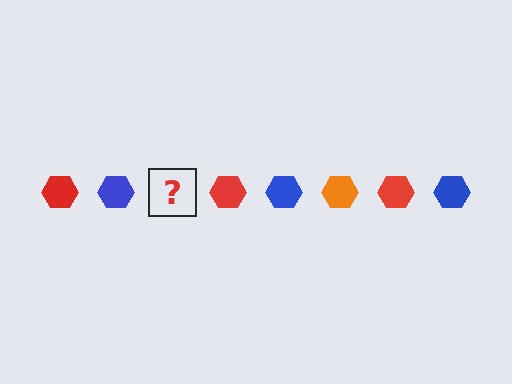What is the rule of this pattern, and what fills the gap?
The rule is that the pattern cycles through red, blue, orange hexagons. The gap should be filled with an orange hexagon.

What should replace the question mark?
The question mark should be replaced with an orange hexagon.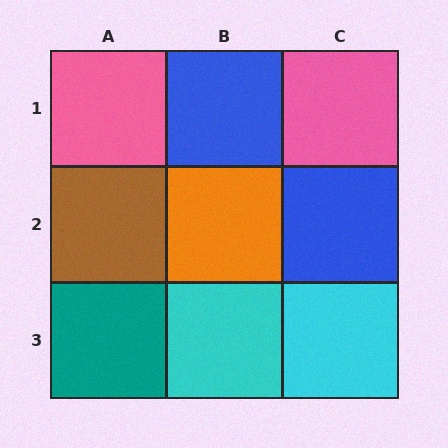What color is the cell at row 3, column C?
Cyan.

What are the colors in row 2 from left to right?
Brown, orange, blue.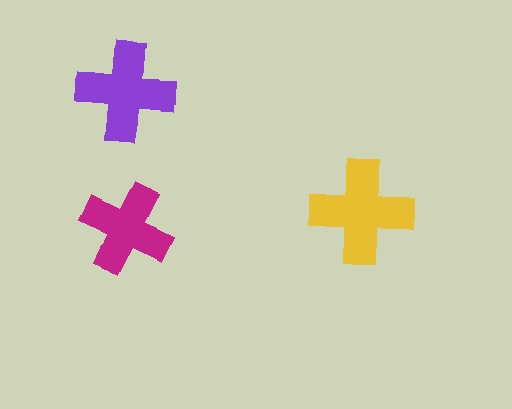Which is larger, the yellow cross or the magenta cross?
The yellow one.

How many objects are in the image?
There are 3 objects in the image.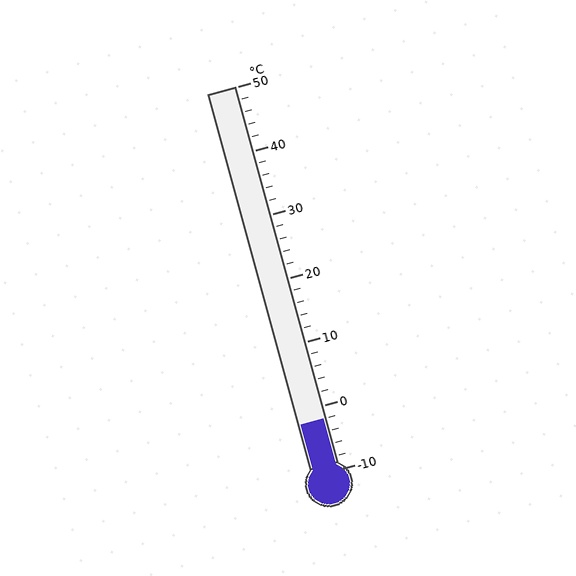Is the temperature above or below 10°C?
The temperature is below 10°C.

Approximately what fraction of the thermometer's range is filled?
The thermometer is filled to approximately 15% of its range.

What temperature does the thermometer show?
The thermometer shows approximately -2°C.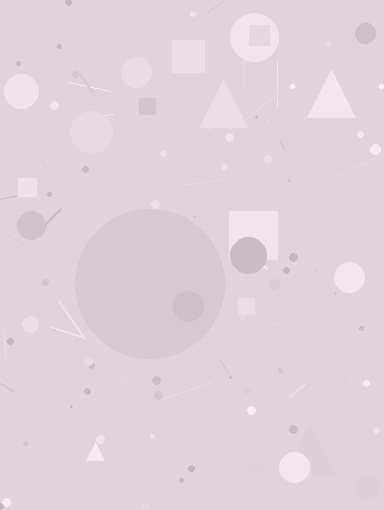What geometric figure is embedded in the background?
A circle is embedded in the background.